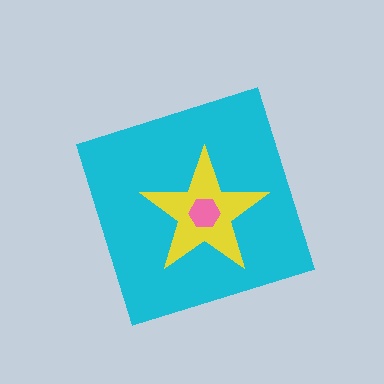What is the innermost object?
The pink hexagon.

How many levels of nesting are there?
3.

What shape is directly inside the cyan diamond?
The yellow star.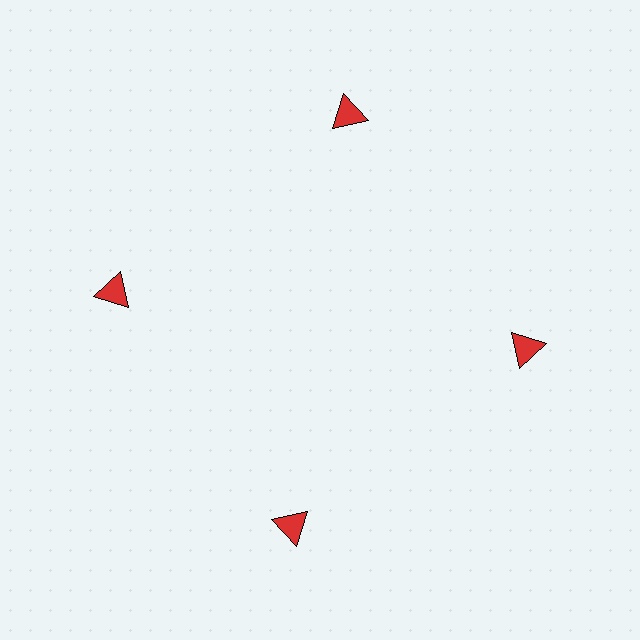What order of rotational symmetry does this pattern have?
This pattern has 4-fold rotational symmetry.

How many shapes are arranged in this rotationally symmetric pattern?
There are 4 shapes, arranged in 4 groups of 1.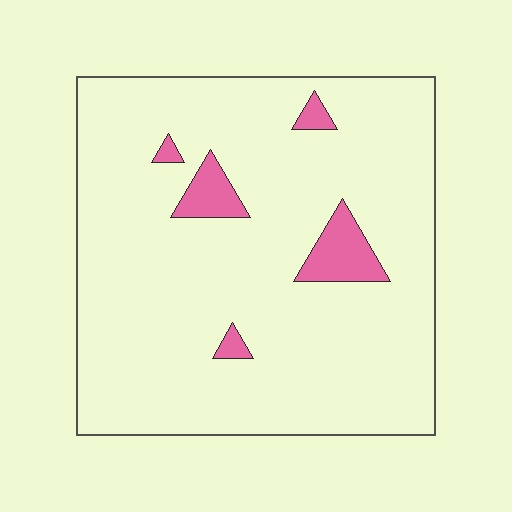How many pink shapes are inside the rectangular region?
5.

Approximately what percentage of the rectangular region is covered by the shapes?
Approximately 5%.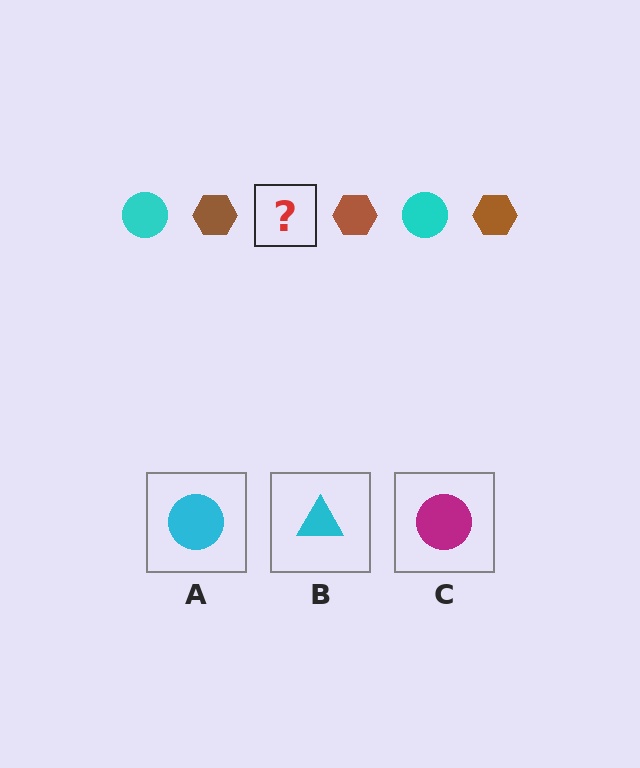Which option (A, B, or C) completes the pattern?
A.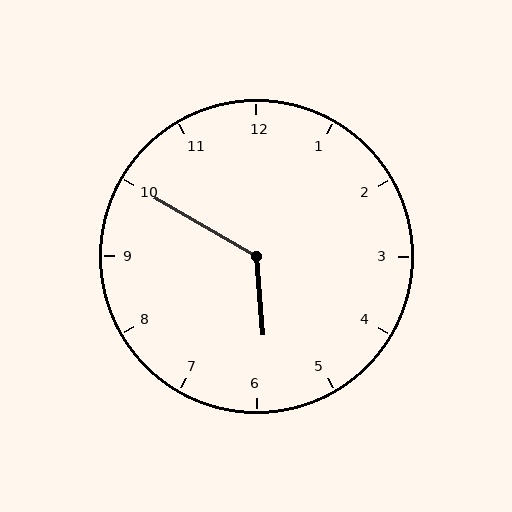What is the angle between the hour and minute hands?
Approximately 125 degrees.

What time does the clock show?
5:50.